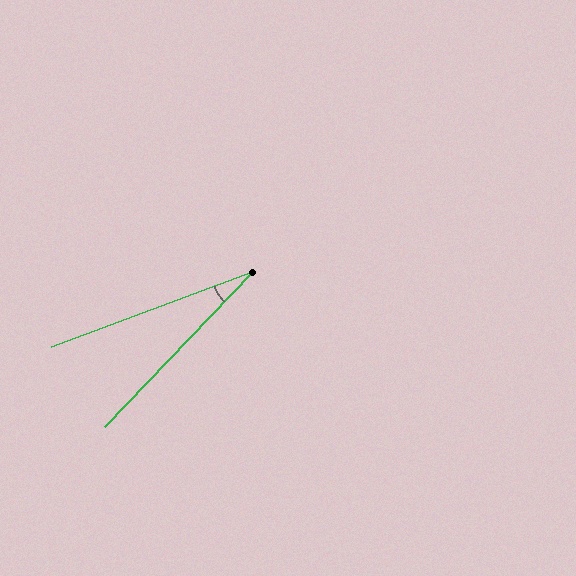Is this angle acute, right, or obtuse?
It is acute.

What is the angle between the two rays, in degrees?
Approximately 26 degrees.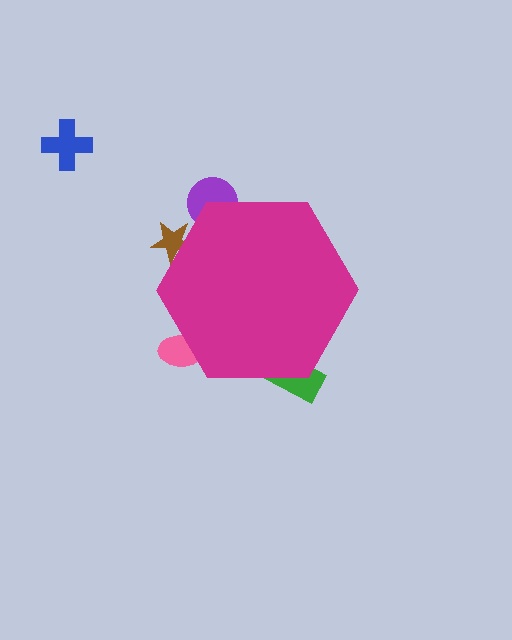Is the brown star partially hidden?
Yes, the brown star is partially hidden behind the magenta hexagon.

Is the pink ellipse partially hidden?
Yes, the pink ellipse is partially hidden behind the magenta hexagon.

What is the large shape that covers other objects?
A magenta hexagon.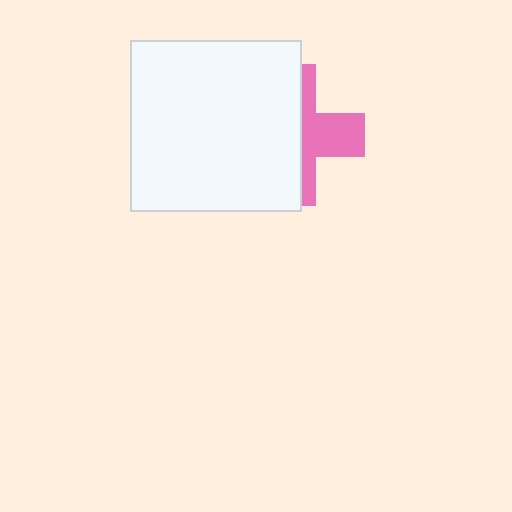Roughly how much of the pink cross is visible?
A small part of it is visible (roughly 40%).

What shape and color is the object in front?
The object in front is a white rectangle.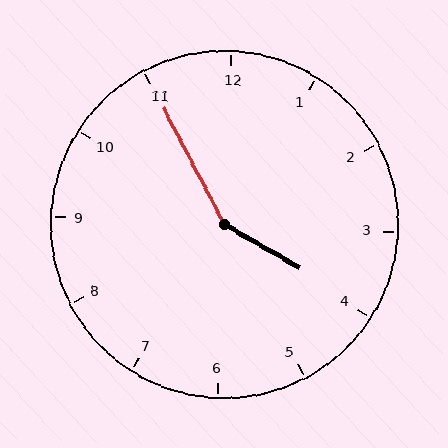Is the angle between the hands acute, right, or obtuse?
It is obtuse.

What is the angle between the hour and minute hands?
Approximately 148 degrees.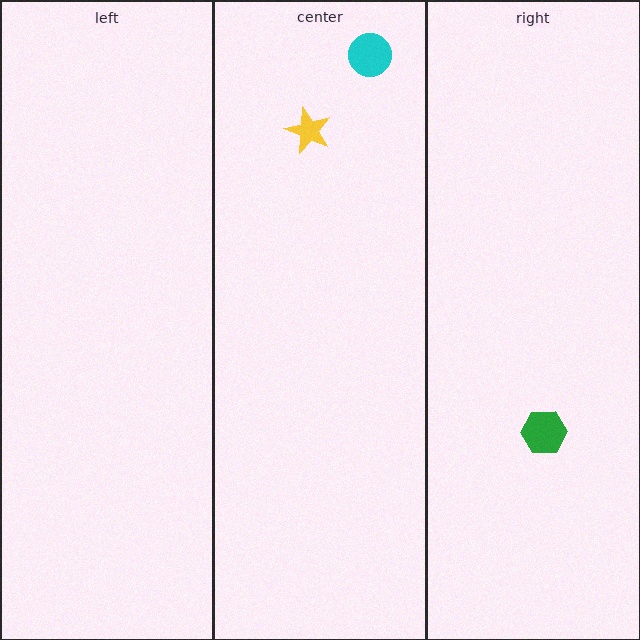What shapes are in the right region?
The green hexagon.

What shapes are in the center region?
The yellow star, the cyan circle.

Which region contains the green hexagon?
The right region.